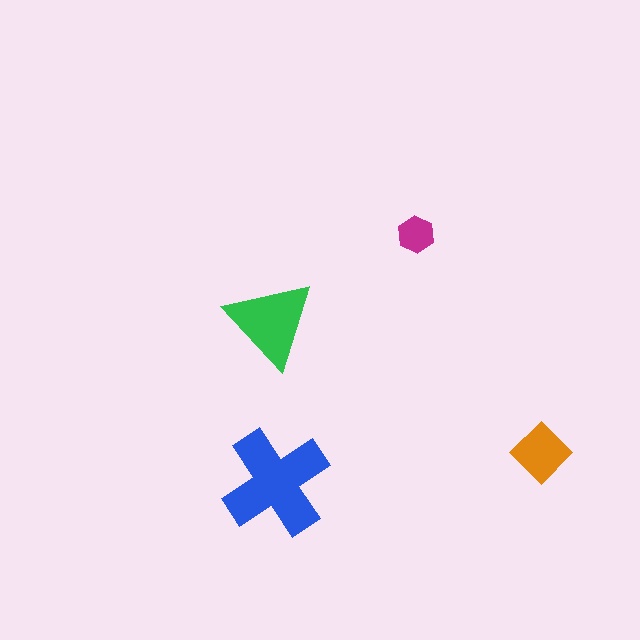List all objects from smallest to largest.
The magenta hexagon, the orange diamond, the green triangle, the blue cross.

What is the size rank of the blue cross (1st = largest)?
1st.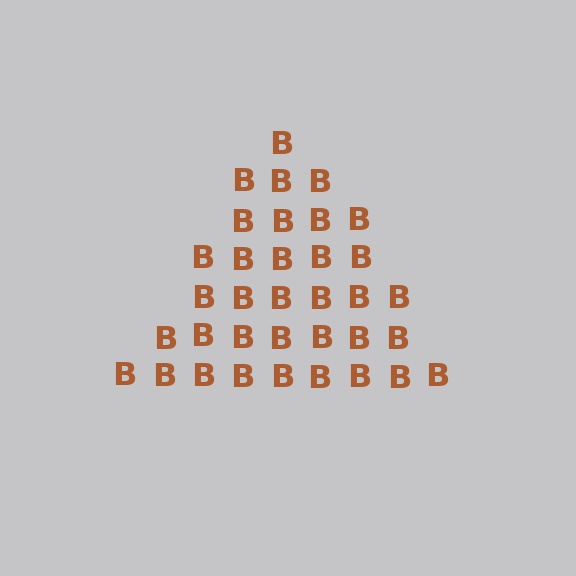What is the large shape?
The large shape is a triangle.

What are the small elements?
The small elements are letter B's.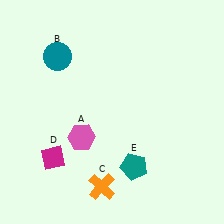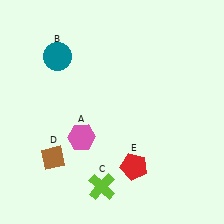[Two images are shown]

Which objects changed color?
C changed from orange to lime. D changed from magenta to brown. E changed from teal to red.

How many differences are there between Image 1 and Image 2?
There are 3 differences between the two images.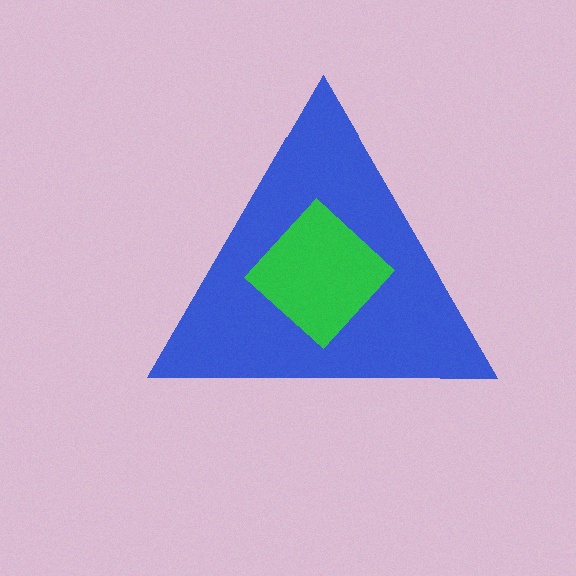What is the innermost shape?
The green diamond.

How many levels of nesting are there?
2.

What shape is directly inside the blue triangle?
The green diamond.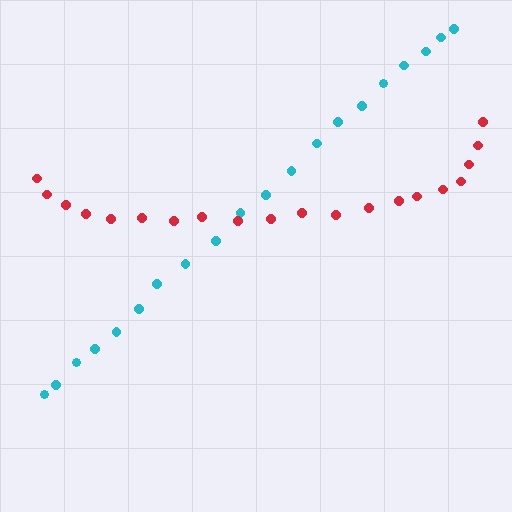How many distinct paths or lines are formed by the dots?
There are 2 distinct paths.